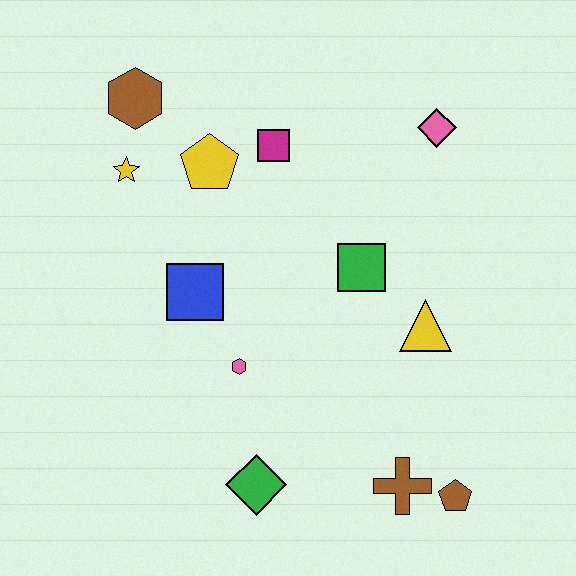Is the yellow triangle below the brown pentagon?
No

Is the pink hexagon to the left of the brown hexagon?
No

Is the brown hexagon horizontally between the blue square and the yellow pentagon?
No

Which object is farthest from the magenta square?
The brown pentagon is farthest from the magenta square.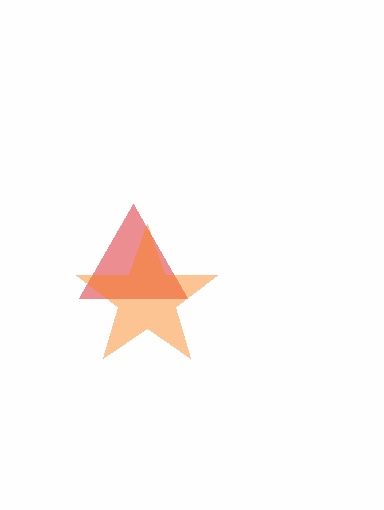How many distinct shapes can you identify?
There are 2 distinct shapes: a red triangle, an orange star.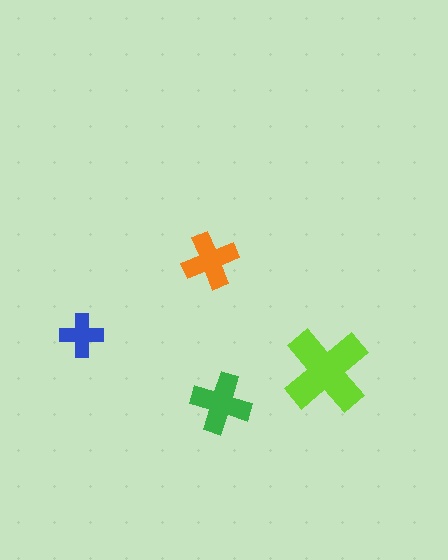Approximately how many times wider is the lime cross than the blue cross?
About 2 times wider.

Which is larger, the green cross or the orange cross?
The green one.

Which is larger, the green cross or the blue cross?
The green one.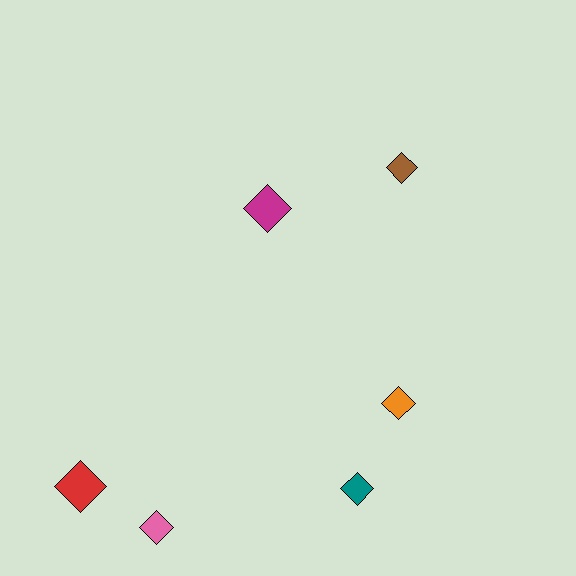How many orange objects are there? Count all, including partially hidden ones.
There is 1 orange object.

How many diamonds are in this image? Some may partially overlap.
There are 6 diamonds.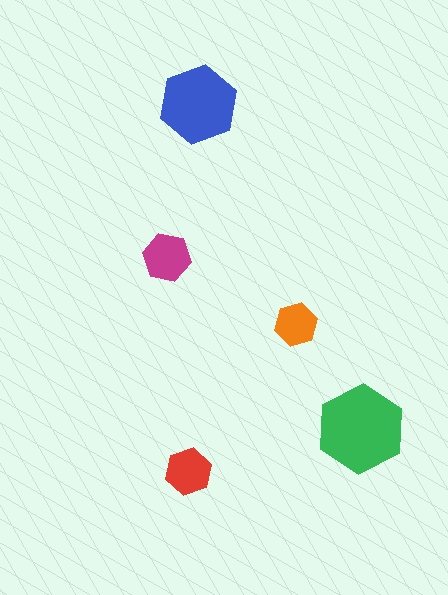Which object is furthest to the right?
The green hexagon is rightmost.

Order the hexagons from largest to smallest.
the green one, the blue one, the magenta one, the red one, the orange one.